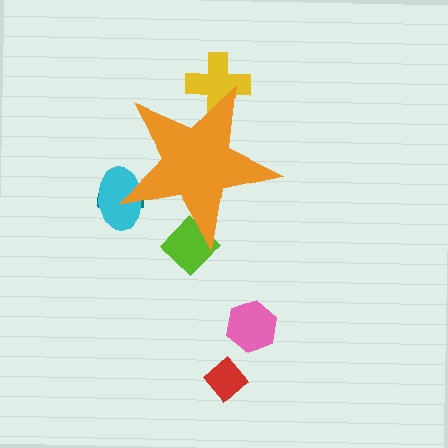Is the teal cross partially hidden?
Yes, the teal cross is partially hidden behind the orange star.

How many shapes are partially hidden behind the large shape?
4 shapes are partially hidden.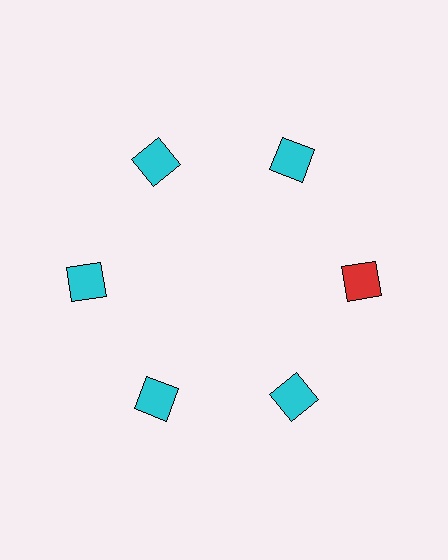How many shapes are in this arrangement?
There are 6 shapes arranged in a ring pattern.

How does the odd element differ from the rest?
It has a different color: red instead of cyan.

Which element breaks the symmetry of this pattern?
The red diamond at roughly the 3 o'clock position breaks the symmetry. All other shapes are cyan diamonds.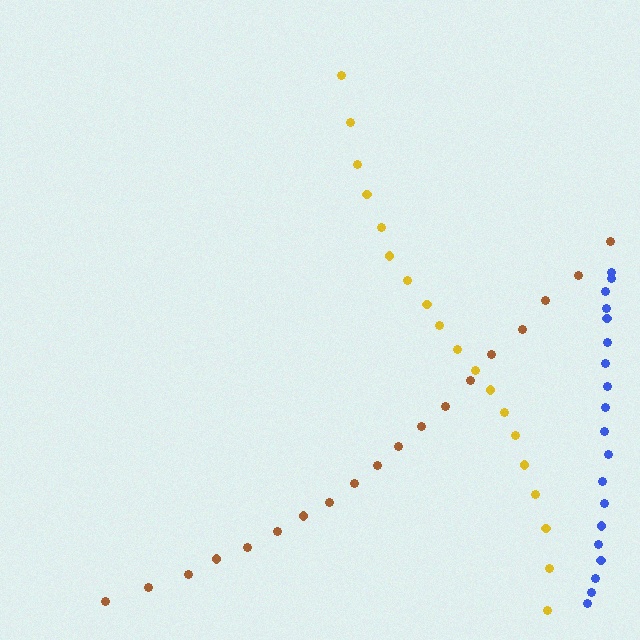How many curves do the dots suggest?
There are 3 distinct paths.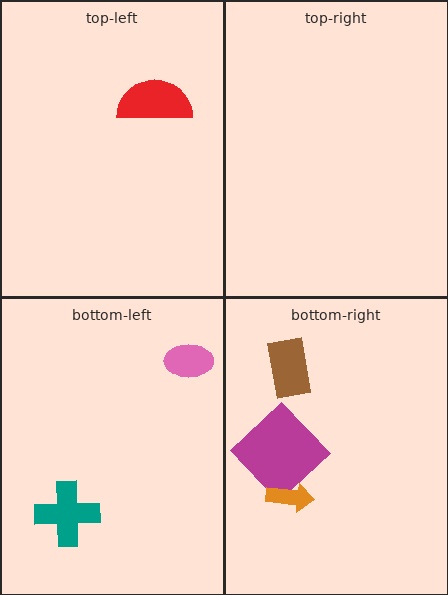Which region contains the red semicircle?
The top-left region.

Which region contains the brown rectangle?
The bottom-right region.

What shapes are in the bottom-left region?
The teal cross, the pink ellipse.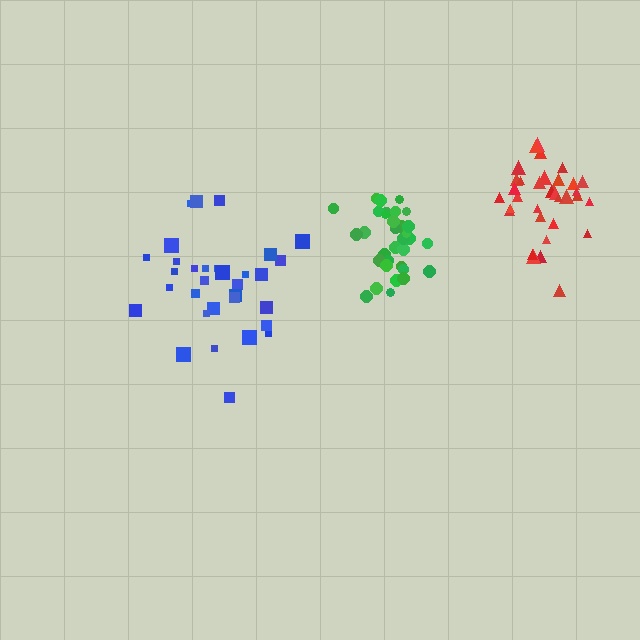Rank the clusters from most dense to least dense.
green, red, blue.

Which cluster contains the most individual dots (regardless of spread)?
Red (35).